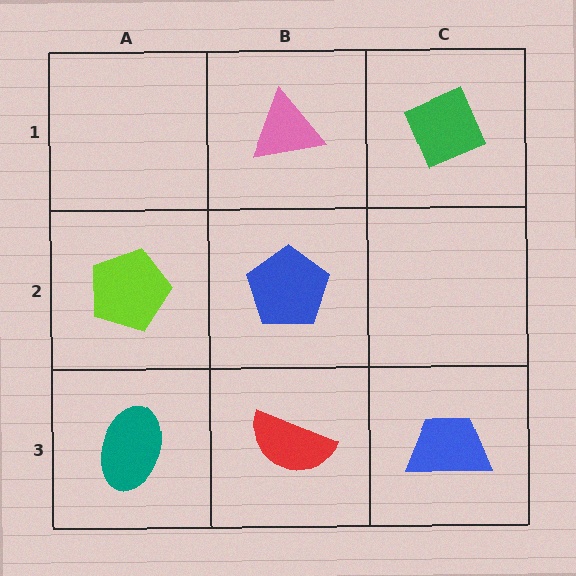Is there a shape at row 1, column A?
No, that cell is empty.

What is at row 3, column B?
A red semicircle.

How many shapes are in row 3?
3 shapes.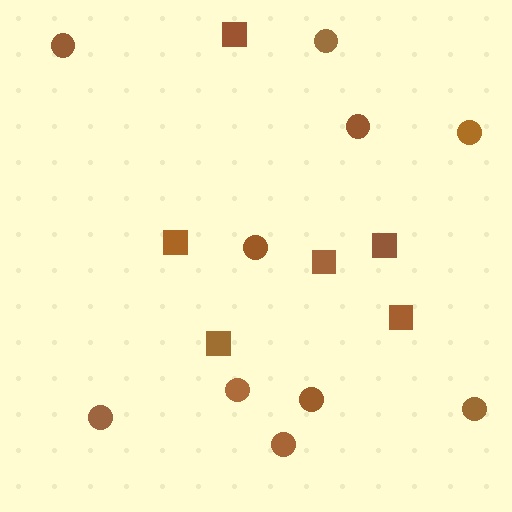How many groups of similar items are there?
There are 2 groups: one group of circles (10) and one group of squares (6).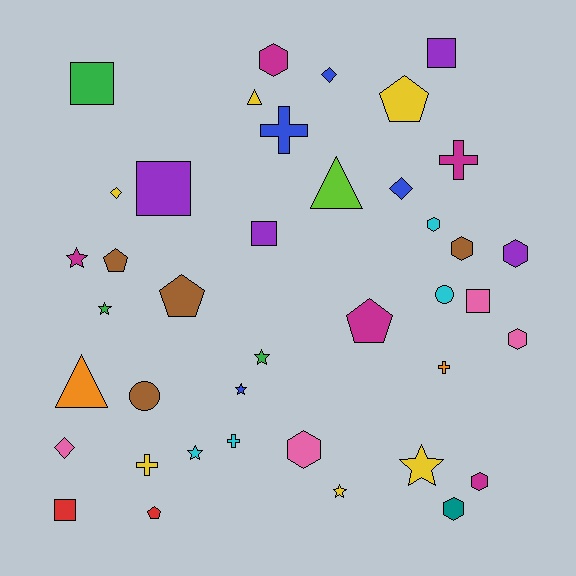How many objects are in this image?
There are 40 objects.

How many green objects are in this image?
There are 3 green objects.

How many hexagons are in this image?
There are 8 hexagons.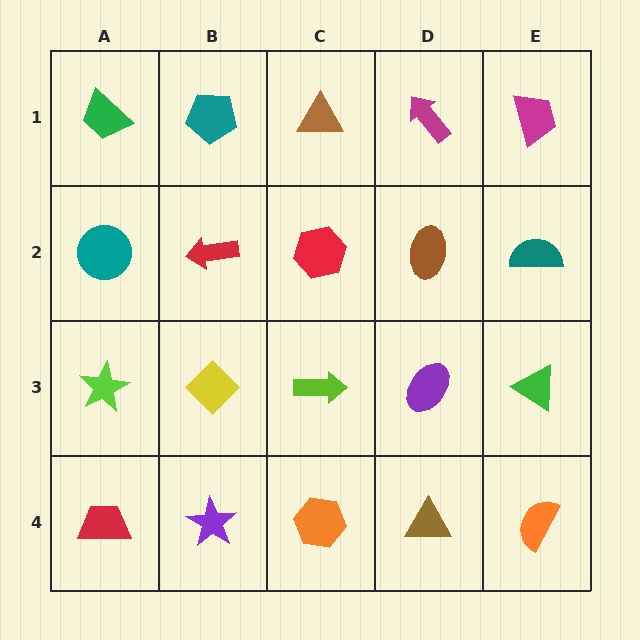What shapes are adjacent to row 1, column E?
A teal semicircle (row 2, column E), a magenta arrow (row 1, column D).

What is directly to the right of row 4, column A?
A purple star.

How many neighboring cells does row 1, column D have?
3.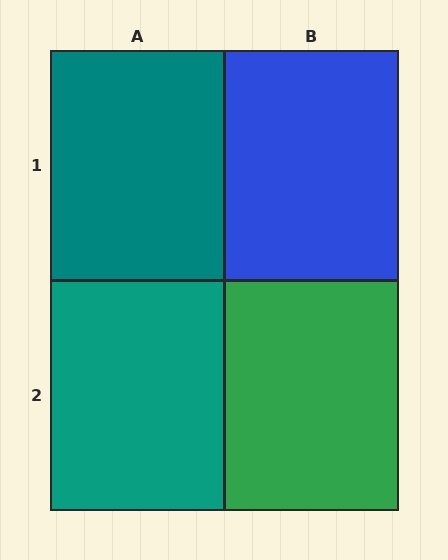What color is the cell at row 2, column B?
Green.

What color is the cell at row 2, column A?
Teal.